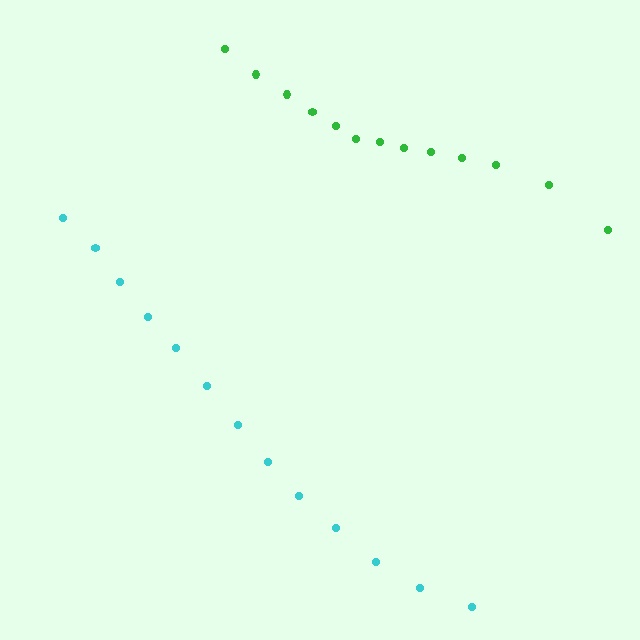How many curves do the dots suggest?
There are 2 distinct paths.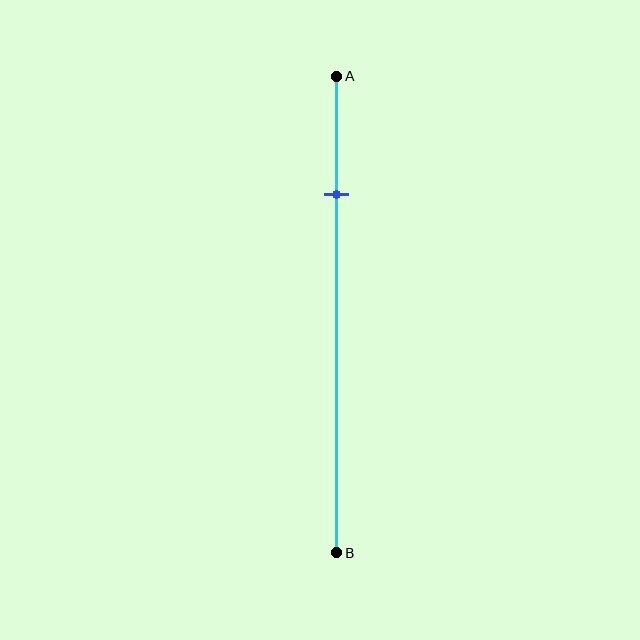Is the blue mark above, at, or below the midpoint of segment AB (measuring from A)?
The blue mark is above the midpoint of segment AB.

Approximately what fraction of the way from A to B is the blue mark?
The blue mark is approximately 25% of the way from A to B.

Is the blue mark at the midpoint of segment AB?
No, the mark is at about 25% from A, not at the 50% midpoint.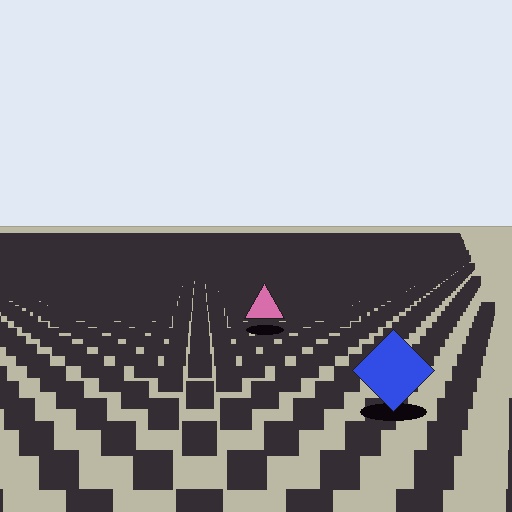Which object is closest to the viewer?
The blue diamond is closest. The texture marks near it are larger and more spread out.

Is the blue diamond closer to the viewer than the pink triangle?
Yes. The blue diamond is closer — you can tell from the texture gradient: the ground texture is coarser near it.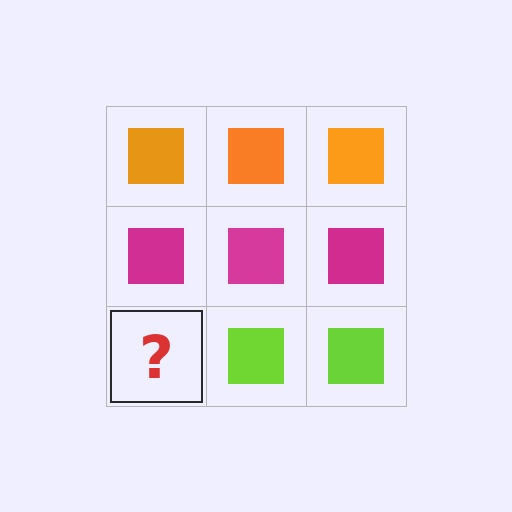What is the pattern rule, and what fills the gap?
The rule is that each row has a consistent color. The gap should be filled with a lime square.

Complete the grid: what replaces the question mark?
The question mark should be replaced with a lime square.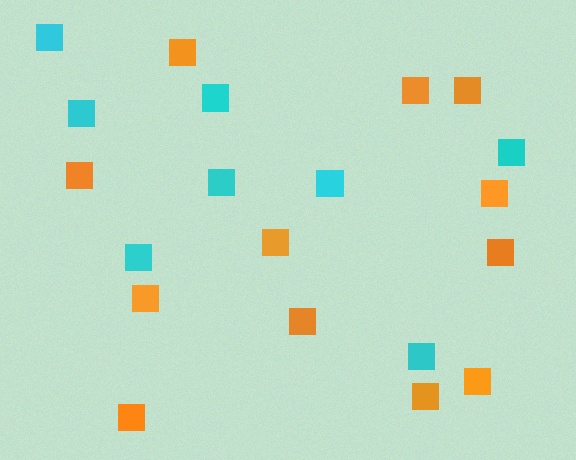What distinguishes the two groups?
There are 2 groups: one group of orange squares (12) and one group of cyan squares (8).